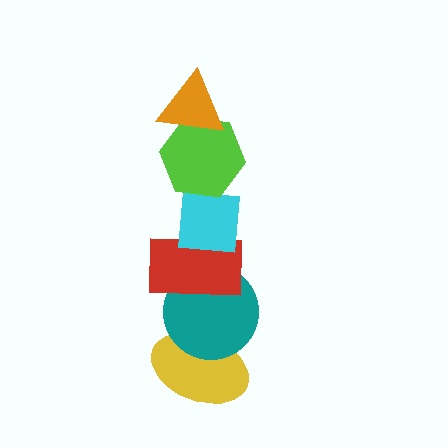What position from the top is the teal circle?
The teal circle is 5th from the top.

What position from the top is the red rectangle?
The red rectangle is 4th from the top.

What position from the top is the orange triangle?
The orange triangle is 1st from the top.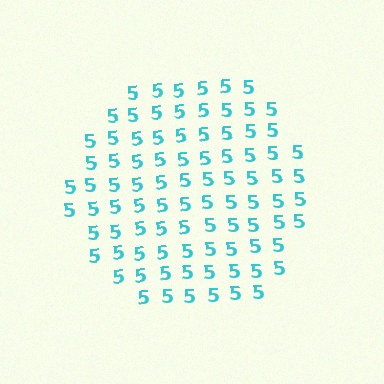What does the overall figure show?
The overall figure shows a hexagon.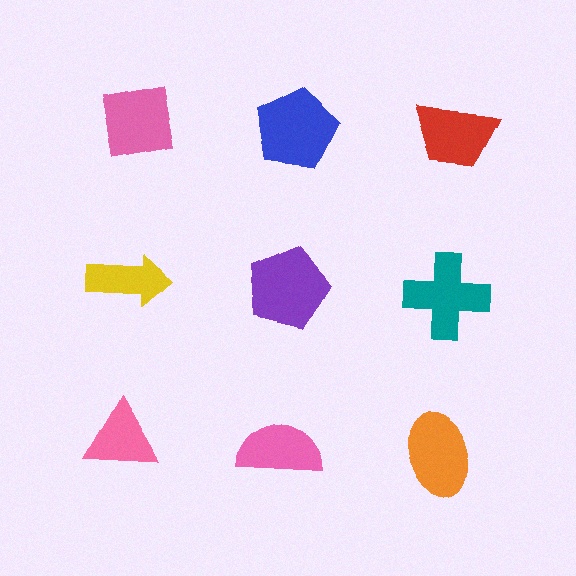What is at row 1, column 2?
A blue pentagon.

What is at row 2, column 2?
A purple pentagon.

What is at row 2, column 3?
A teal cross.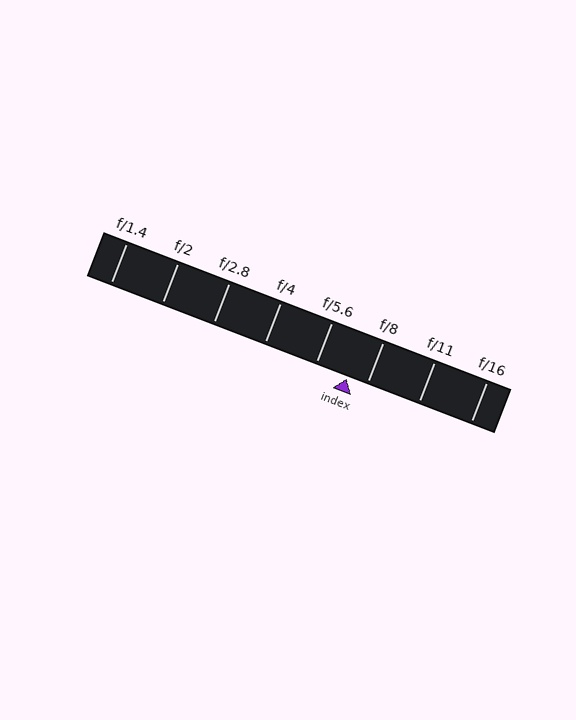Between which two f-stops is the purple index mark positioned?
The index mark is between f/5.6 and f/8.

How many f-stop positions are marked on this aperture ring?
There are 8 f-stop positions marked.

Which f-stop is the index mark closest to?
The index mark is closest to f/8.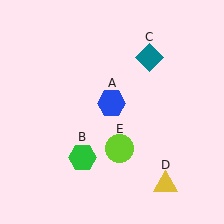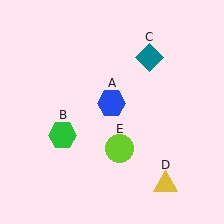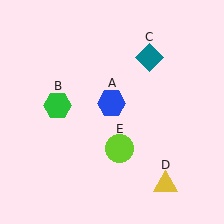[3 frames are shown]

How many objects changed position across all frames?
1 object changed position: green hexagon (object B).